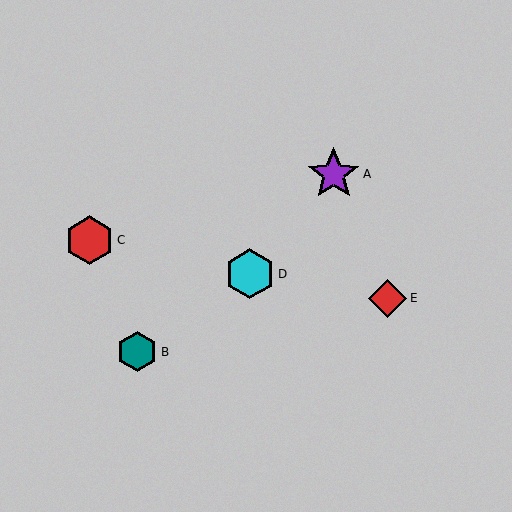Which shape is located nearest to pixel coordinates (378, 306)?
The red diamond (labeled E) at (388, 298) is nearest to that location.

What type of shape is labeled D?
Shape D is a cyan hexagon.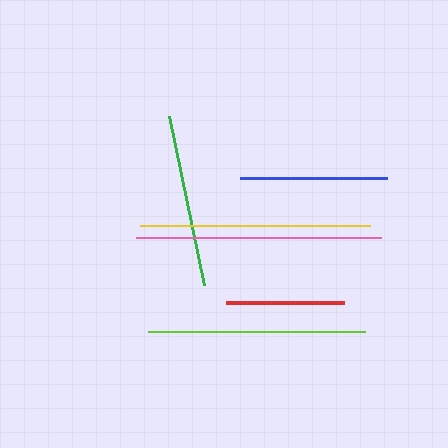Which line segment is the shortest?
The red line is the shortest at approximately 118 pixels.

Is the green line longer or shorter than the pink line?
The pink line is longer than the green line.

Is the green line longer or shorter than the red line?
The green line is longer than the red line.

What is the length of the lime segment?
The lime segment is approximately 217 pixels long.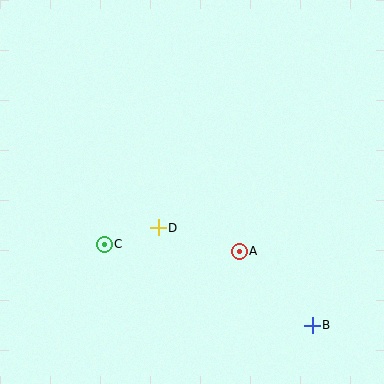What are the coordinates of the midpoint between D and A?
The midpoint between D and A is at (199, 240).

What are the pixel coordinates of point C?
Point C is at (104, 244).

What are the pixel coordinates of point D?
Point D is at (158, 228).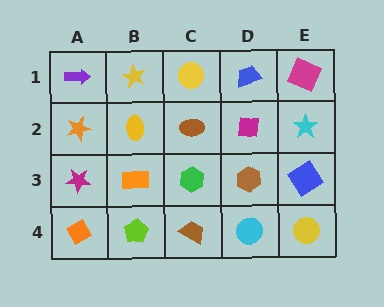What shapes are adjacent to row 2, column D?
A blue trapezoid (row 1, column D), a brown hexagon (row 3, column D), a brown ellipse (row 2, column C), a cyan star (row 2, column E).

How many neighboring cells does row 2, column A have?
3.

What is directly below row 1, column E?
A cyan star.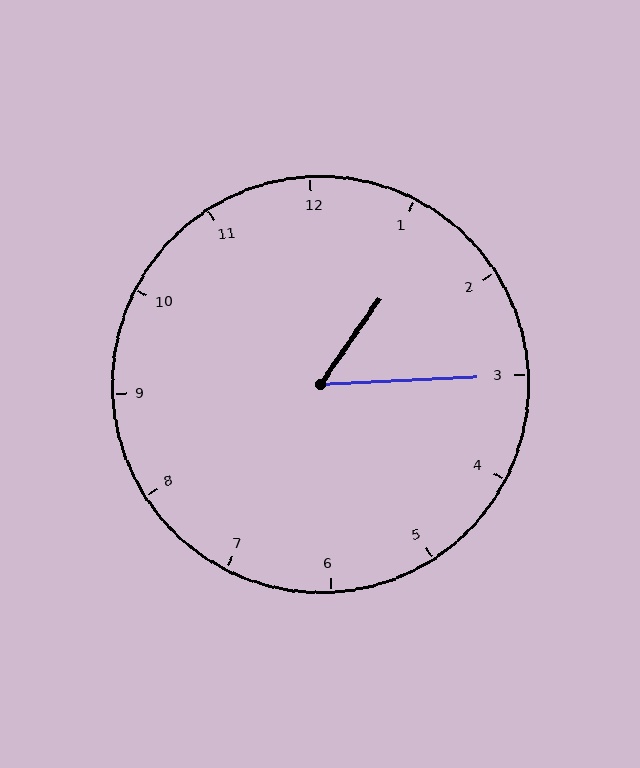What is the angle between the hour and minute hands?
Approximately 52 degrees.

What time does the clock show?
1:15.